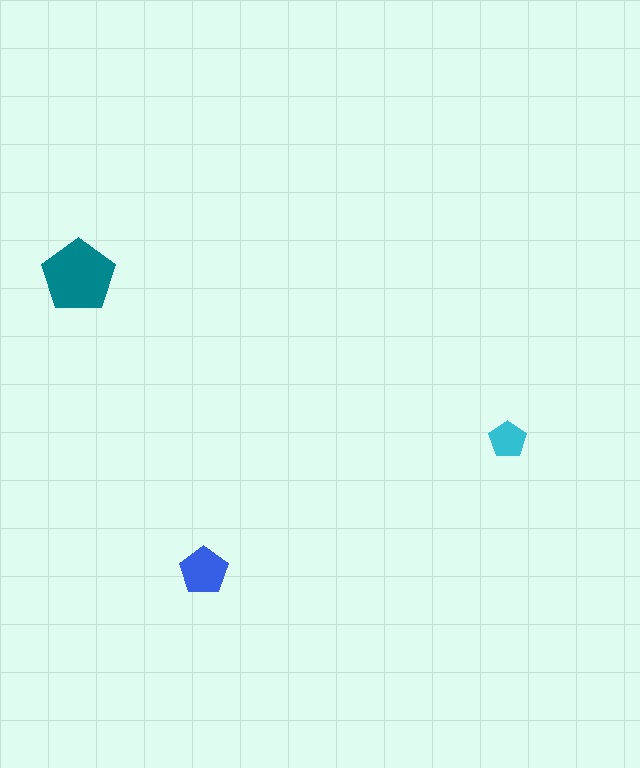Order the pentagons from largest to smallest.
the teal one, the blue one, the cyan one.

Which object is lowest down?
The blue pentagon is bottommost.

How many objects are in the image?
There are 3 objects in the image.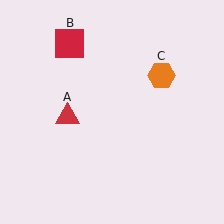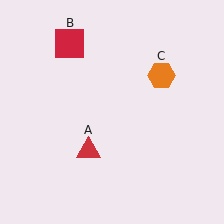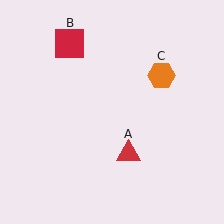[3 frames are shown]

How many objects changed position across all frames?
1 object changed position: red triangle (object A).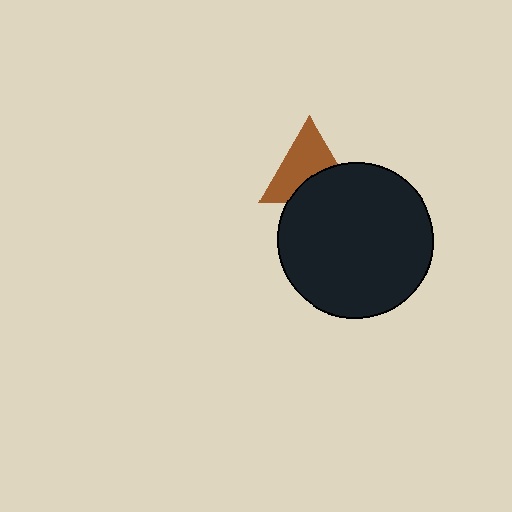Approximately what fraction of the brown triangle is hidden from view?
Roughly 40% of the brown triangle is hidden behind the black circle.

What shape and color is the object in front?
The object in front is a black circle.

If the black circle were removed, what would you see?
You would see the complete brown triangle.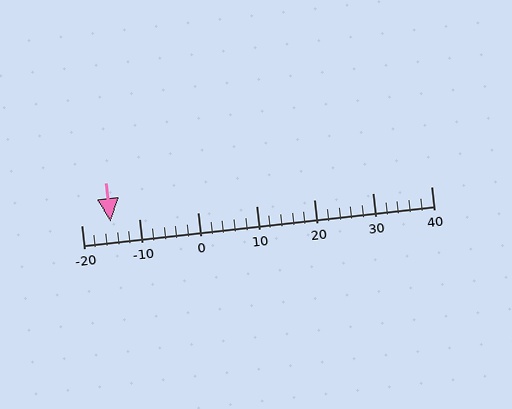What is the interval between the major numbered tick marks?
The major tick marks are spaced 10 units apart.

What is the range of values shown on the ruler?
The ruler shows values from -20 to 40.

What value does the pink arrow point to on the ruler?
The pink arrow points to approximately -15.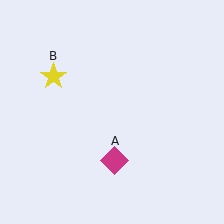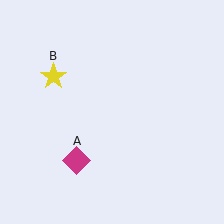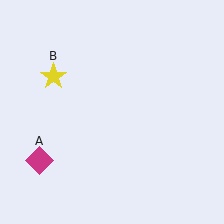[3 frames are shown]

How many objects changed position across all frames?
1 object changed position: magenta diamond (object A).